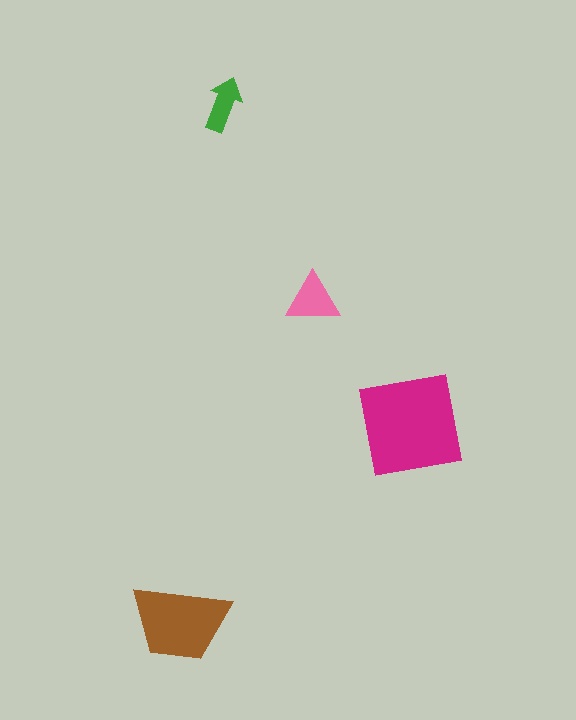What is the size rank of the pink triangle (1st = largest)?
3rd.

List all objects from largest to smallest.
The magenta square, the brown trapezoid, the pink triangle, the green arrow.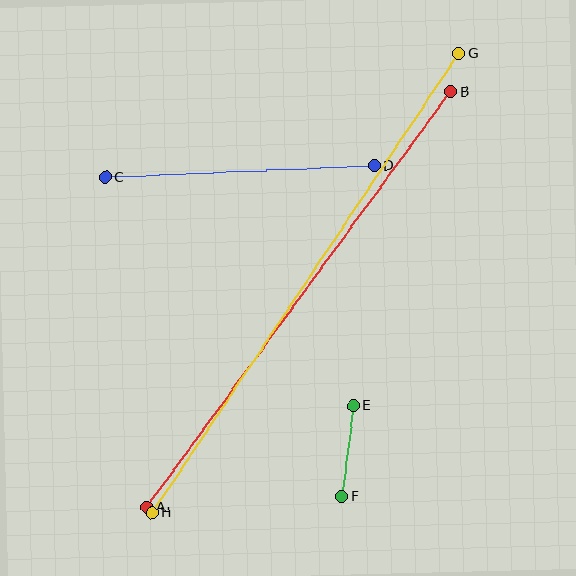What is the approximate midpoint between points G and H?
The midpoint is at approximately (305, 283) pixels.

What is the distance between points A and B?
The distance is approximately 515 pixels.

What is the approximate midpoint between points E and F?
The midpoint is at approximately (348, 451) pixels.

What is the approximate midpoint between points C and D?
The midpoint is at approximately (240, 172) pixels.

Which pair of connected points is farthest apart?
Points G and H are farthest apart.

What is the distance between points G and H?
The distance is approximately 553 pixels.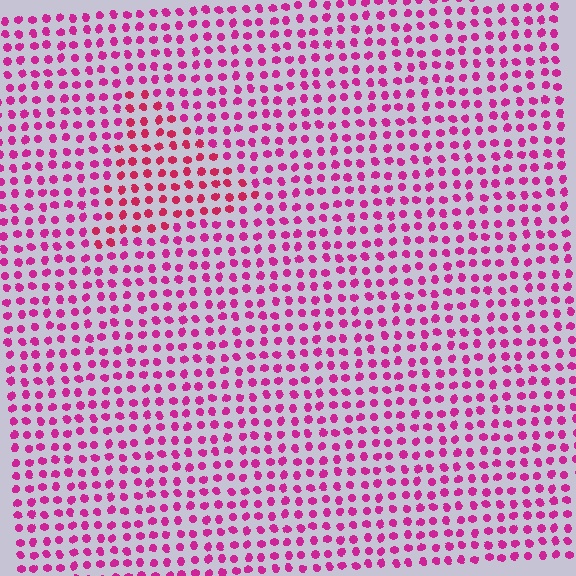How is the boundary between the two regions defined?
The boundary is defined purely by a slight shift in hue (about 22 degrees). Spacing, size, and orientation are identical on both sides.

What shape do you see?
I see a triangle.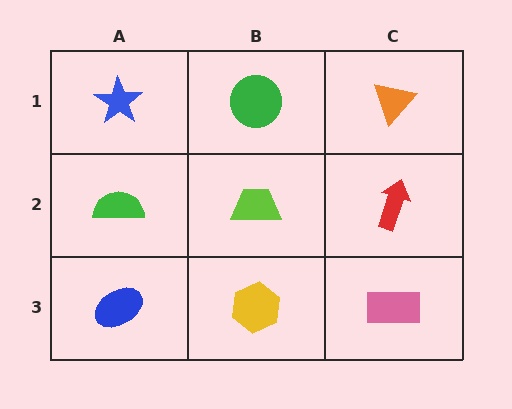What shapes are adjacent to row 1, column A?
A green semicircle (row 2, column A), a green circle (row 1, column B).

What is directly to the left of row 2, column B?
A green semicircle.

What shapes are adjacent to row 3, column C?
A red arrow (row 2, column C), a yellow hexagon (row 3, column B).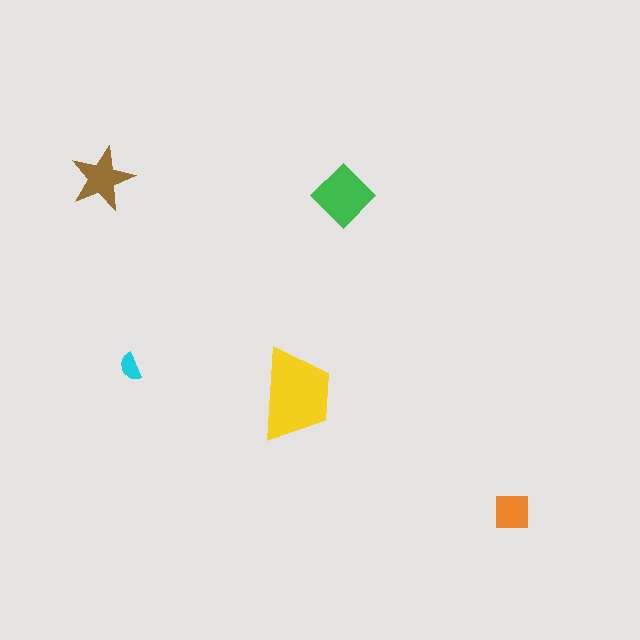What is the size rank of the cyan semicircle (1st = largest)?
5th.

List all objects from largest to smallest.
The yellow trapezoid, the green diamond, the brown star, the orange square, the cyan semicircle.